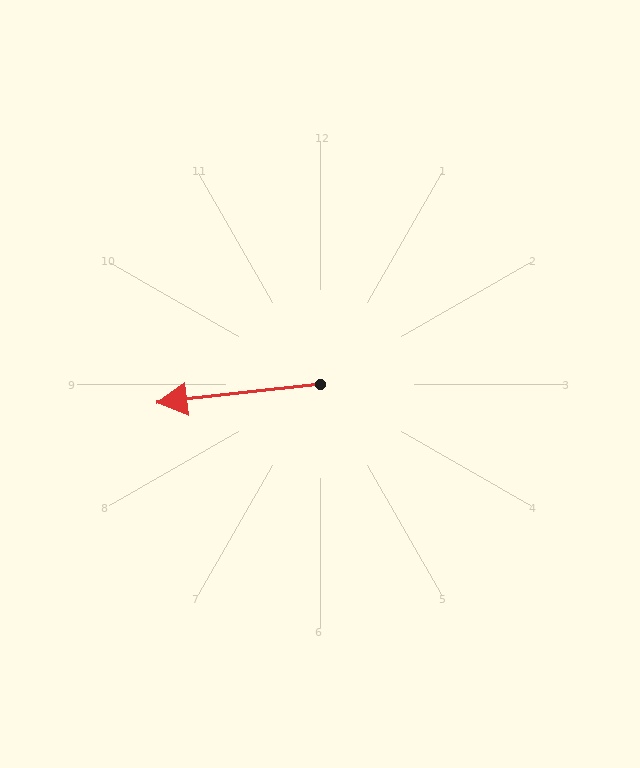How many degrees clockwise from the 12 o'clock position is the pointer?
Approximately 264 degrees.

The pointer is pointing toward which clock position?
Roughly 9 o'clock.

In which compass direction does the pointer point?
West.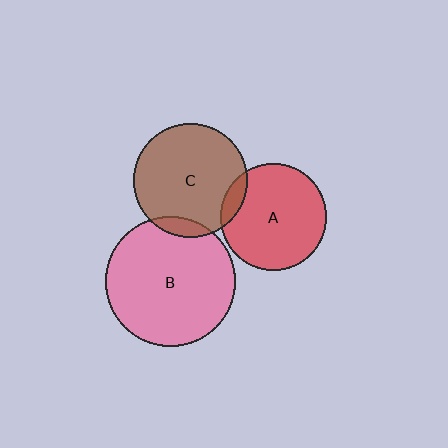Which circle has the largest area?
Circle B (pink).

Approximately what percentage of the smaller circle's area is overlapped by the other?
Approximately 10%.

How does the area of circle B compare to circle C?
Approximately 1.3 times.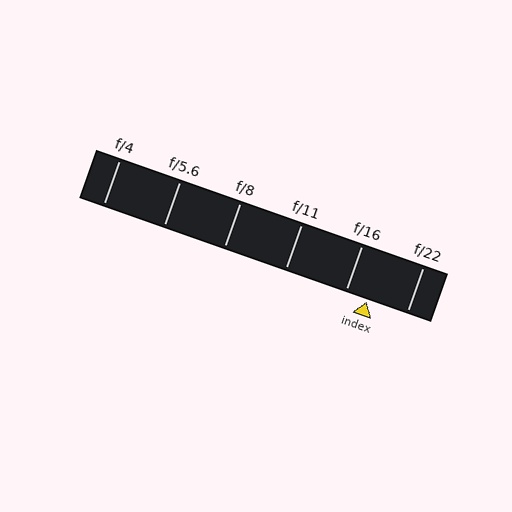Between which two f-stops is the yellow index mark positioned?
The index mark is between f/16 and f/22.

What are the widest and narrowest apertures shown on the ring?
The widest aperture shown is f/4 and the narrowest is f/22.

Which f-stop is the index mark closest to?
The index mark is closest to f/16.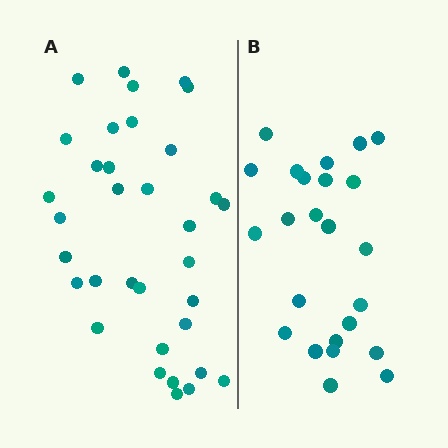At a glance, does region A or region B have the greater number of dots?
Region A (the left region) has more dots.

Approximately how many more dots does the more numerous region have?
Region A has roughly 10 or so more dots than region B.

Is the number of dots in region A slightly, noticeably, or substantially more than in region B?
Region A has noticeably more, but not dramatically so. The ratio is roughly 1.4 to 1.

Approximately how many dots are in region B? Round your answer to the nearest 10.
About 20 dots. (The exact count is 24, which rounds to 20.)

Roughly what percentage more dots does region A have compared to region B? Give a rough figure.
About 40% more.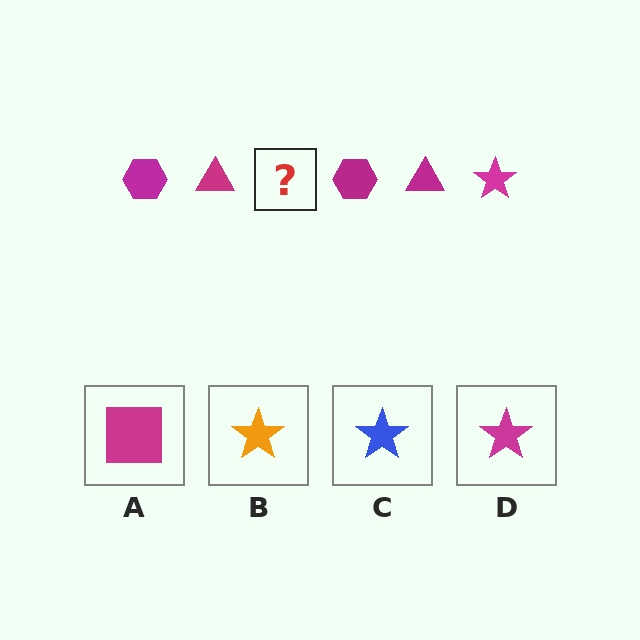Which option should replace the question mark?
Option D.